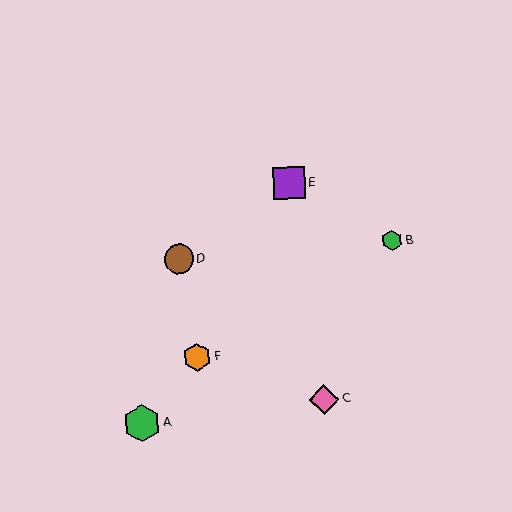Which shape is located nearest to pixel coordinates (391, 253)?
The green hexagon (labeled B) at (392, 240) is nearest to that location.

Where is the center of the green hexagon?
The center of the green hexagon is at (392, 240).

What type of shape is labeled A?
Shape A is a green hexagon.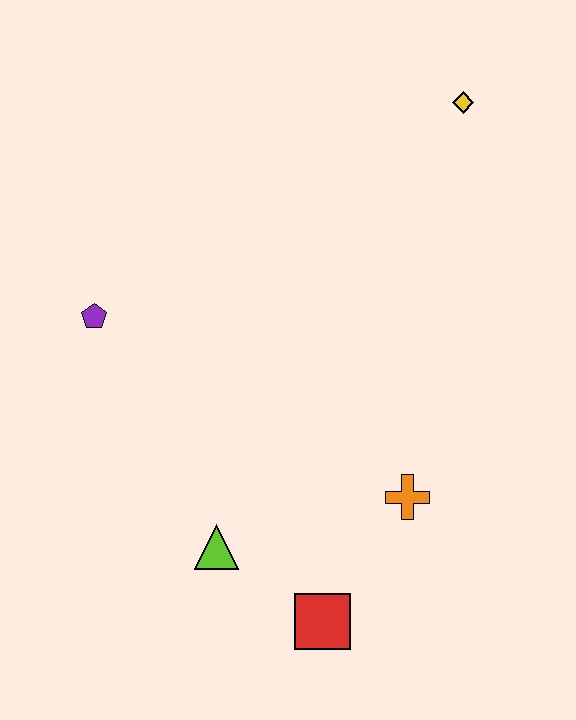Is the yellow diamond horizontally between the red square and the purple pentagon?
No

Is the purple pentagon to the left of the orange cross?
Yes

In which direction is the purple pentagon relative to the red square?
The purple pentagon is above the red square.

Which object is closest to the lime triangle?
The red square is closest to the lime triangle.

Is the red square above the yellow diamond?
No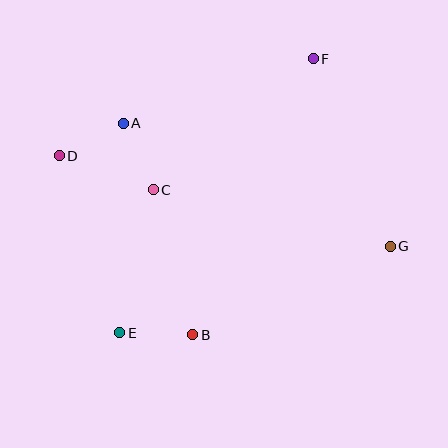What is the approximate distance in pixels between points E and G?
The distance between E and G is approximately 284 pixels.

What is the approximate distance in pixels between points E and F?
The distance between E and F is approximately 335 pixels.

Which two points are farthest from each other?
Points D and G are farthest from each other.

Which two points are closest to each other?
Points A and D are closest to each other.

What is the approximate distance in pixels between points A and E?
The distance between A and E is approximately 210 pixels.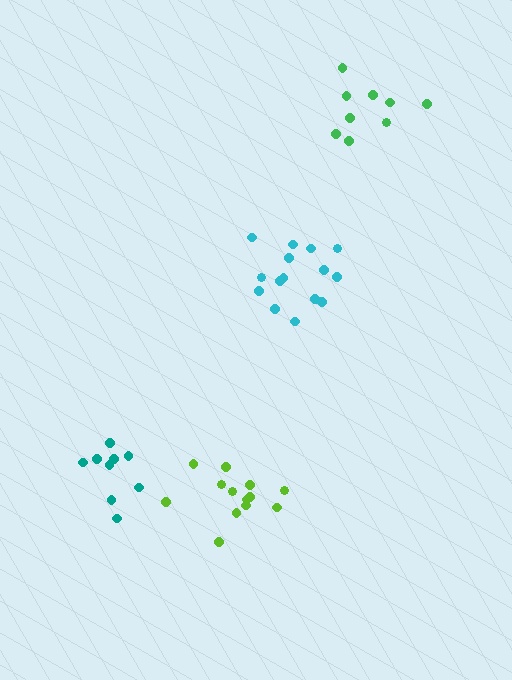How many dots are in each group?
Group 1: 13 dots, Group 2: 9 dots, Group 3: 15 dots, Group 4: 9 dots (46 total).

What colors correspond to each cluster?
The clusters are colored: lime, teal, cyan, green.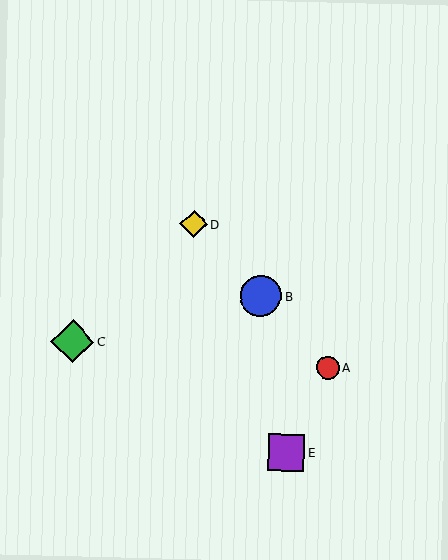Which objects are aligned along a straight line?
Objects A, B, D are aligned along a straight line.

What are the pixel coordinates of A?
Object A is at (328, 368).